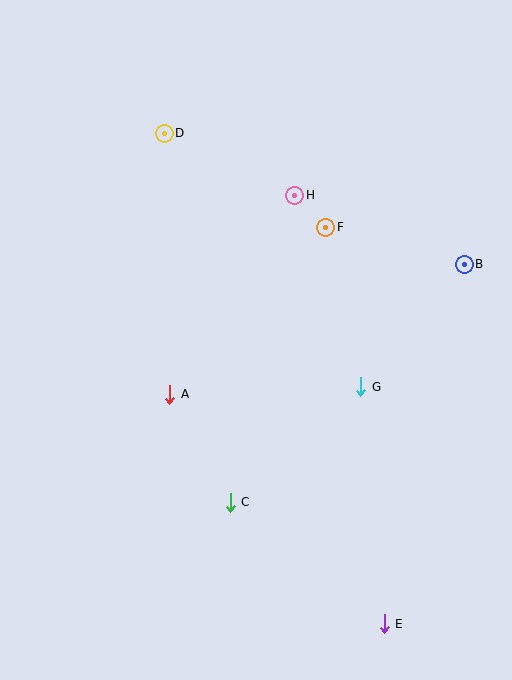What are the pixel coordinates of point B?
Point B is at (464, 265).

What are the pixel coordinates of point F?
Point F is at (326, 227).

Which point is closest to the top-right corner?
Point B is closest to the top-right corner.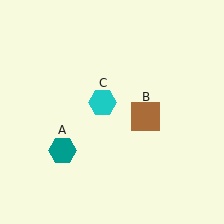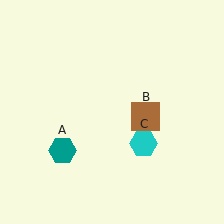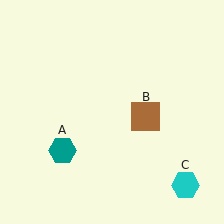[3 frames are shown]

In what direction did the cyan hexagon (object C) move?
The cyan hexagon (object C) moved down and to the right.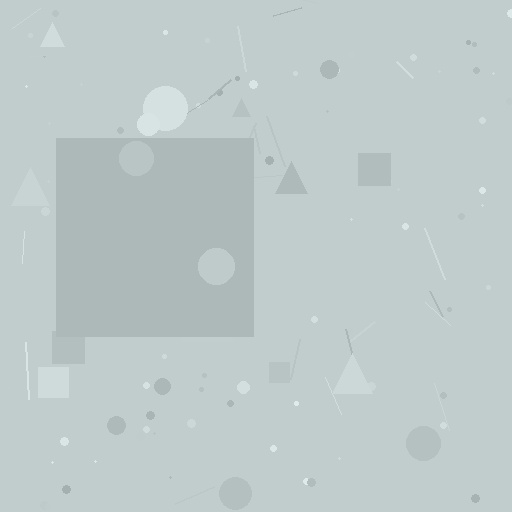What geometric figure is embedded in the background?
A square is embedded in the background.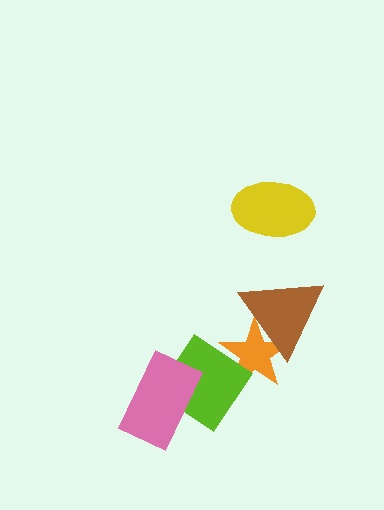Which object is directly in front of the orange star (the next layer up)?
The lime diamond is directly in front of the orange star.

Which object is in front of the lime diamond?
The pink rectangle is in front of the lime diamond.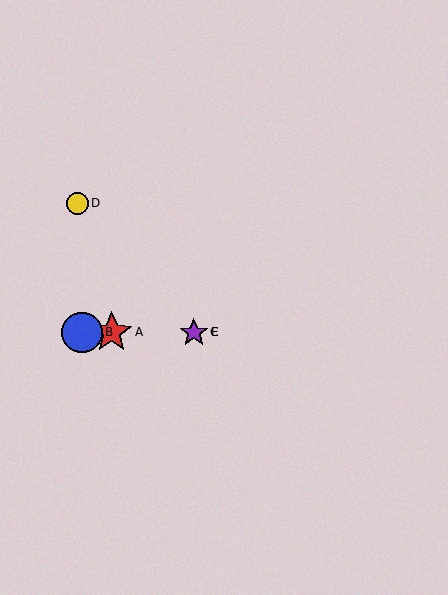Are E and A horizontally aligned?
Yes, both are at y≈332.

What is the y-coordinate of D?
Object D is at y≈203.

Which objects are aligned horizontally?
Objects A, B, C, E are aligned horizontally.